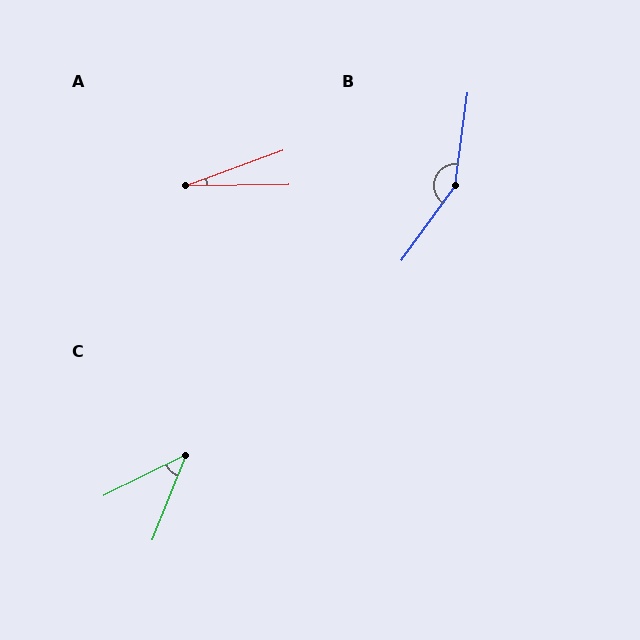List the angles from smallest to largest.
A (19°), C (42°), B (152°).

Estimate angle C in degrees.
Approximately 42 degrees.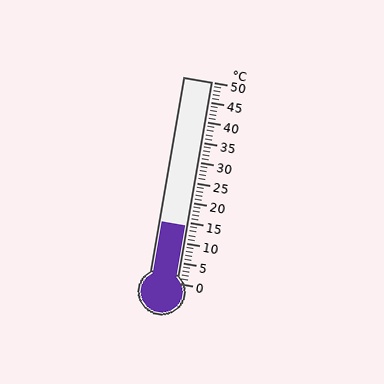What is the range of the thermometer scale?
The thermometer scale ranges from 0°C to 50°C.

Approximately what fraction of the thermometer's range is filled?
The thermometer is filled to approximately 30% of its range.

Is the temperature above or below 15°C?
The temperature is below 15°C.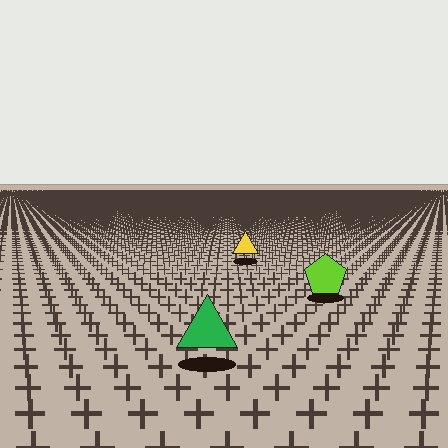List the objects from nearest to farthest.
From nearest to farthest: the green triangle, the lime pentagon, the yellow triangle.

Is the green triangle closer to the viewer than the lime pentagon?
Yes. The green triangle is closer — you can tell from the texture gradient: the ground texture is coarser near it.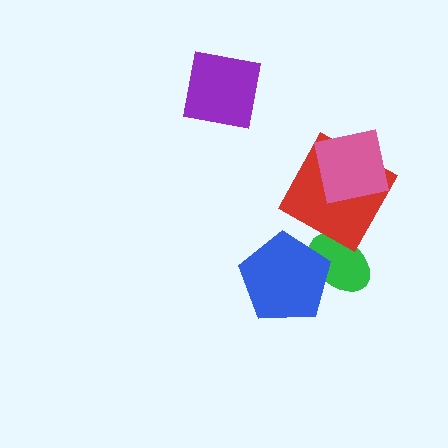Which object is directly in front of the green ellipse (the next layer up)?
The blue pentagon is directly in front of the green ellipse.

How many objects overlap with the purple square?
0 objects overlap with the purple square.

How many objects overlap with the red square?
2 objects overlap with the red square.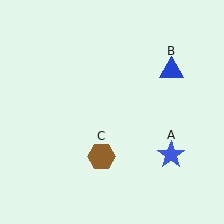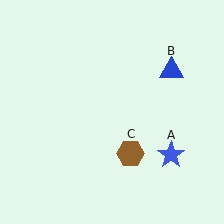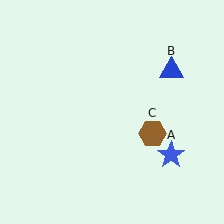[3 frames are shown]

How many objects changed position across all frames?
1 object changed position: brown hexagon (object C).